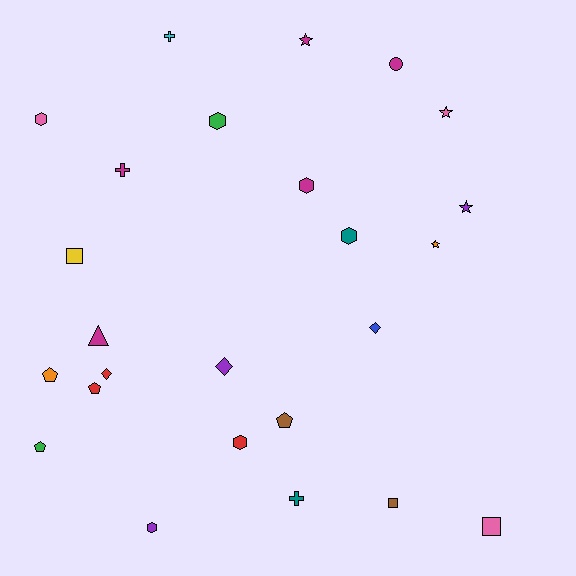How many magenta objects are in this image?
There are 5 magenta objects.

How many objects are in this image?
There are 25 objects.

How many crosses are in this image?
There are 3 crosses.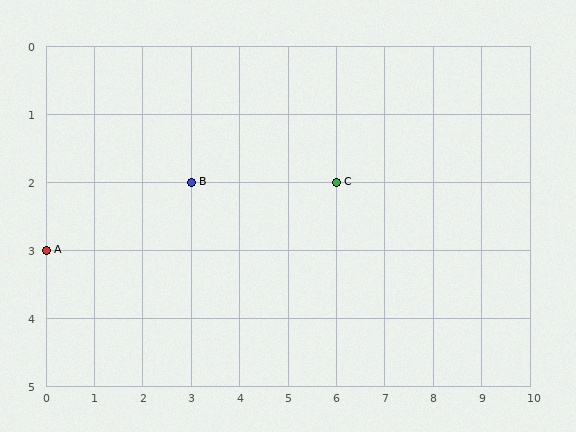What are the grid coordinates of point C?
Point C is at grid coordinates (6, 2).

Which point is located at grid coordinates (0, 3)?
Point A is at (0, 3).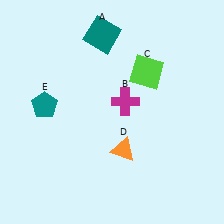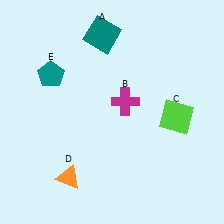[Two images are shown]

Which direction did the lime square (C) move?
The lime square (C) moved down.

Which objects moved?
The objects that moved are: the lime square (C), the orange triangle (D), the teal pentagon (E).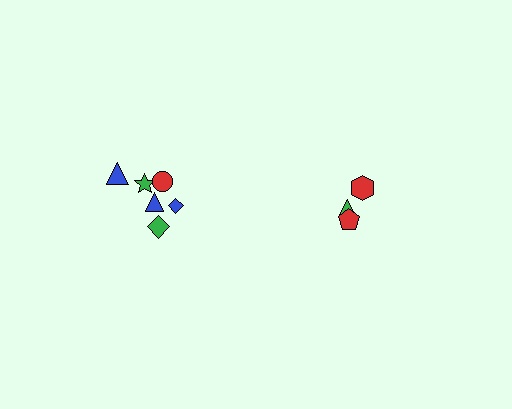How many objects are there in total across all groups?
There are 9 objects.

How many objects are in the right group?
There are 3 objects.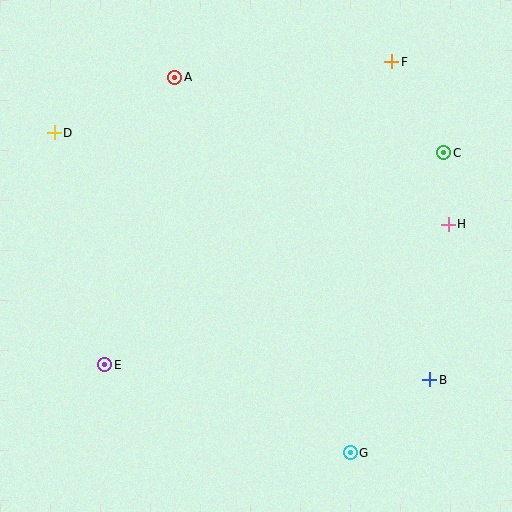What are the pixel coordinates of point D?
Point D is at (54, 133).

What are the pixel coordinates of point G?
Point G is at (350, 453).